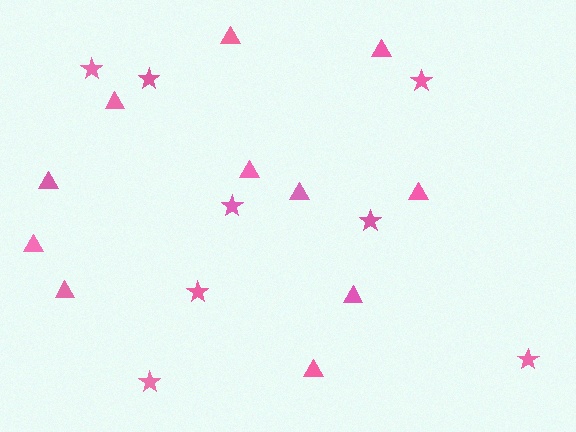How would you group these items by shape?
There are 2 groups: one group of triangles (11) and one group of stars (8).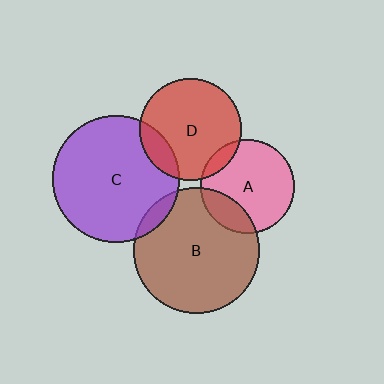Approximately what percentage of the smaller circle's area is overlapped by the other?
Approximately 20%.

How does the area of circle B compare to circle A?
Approximately 1.8 times.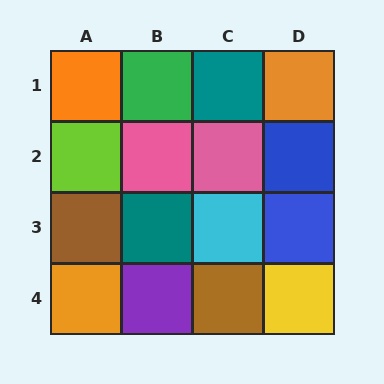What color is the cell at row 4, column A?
Orange.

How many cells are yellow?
1 cell is yellow.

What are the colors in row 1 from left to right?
Orange, green, teal, orange.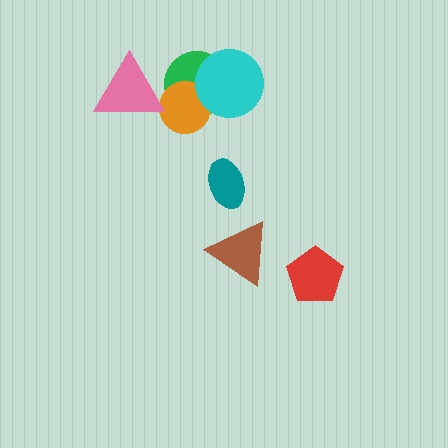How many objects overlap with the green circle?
2 objects overlap with the green circle.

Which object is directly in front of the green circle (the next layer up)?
The orange circle is directly in front of the green circle.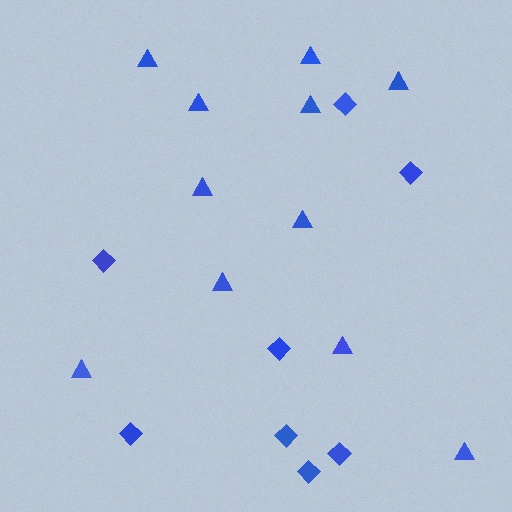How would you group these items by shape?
There are 2 groups: one group of triangles (11) and one group of diamonds (8).